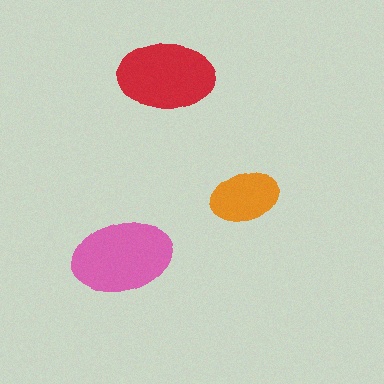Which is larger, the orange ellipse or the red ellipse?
The red one.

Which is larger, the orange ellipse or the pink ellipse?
The pink one.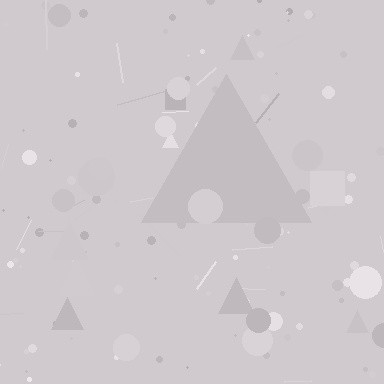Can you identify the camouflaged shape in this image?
The camouflaged shape is a triangle.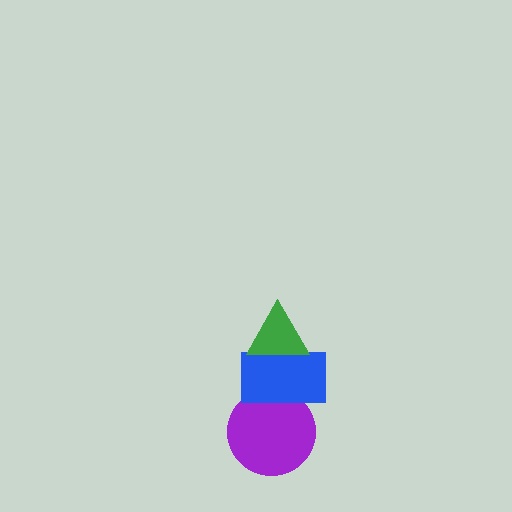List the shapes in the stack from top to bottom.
From top to bottom: the green triangle, the blue rectangle, the purple circle.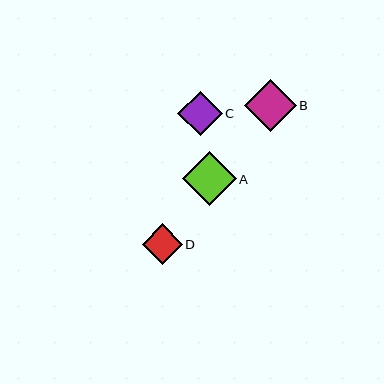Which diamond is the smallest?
Diamond D is the smallest with a size of approximately 40 pixels.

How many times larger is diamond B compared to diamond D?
Diamond B is approximately 1.3 times the size of diamond D.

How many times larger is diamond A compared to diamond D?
Diamond A is approximately 1.3 times the size of diamond D.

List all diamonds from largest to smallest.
From largest to smallest: A, B, C, D.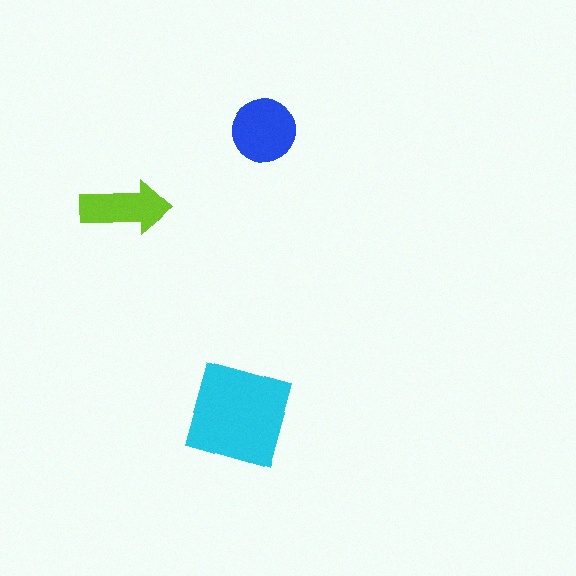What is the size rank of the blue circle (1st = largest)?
2nd.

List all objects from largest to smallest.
The cyan diamond, the blue circle, the lime arrow.